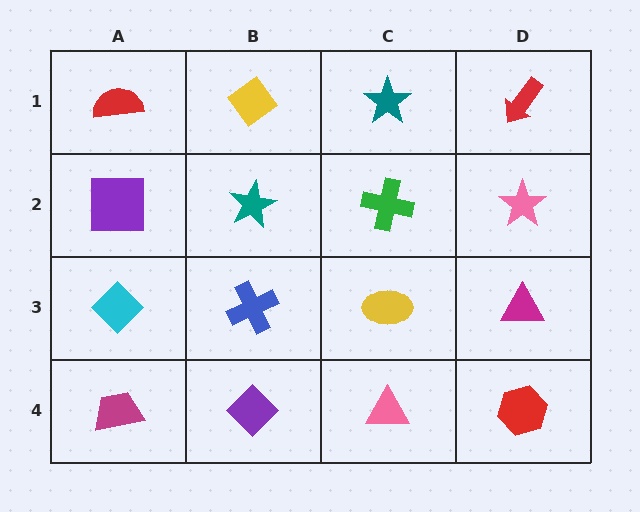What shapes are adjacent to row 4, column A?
A cyan diamond (row 3, column A), a purple diamond (row 4, column B).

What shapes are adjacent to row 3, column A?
A purple square (row 2, column A), a magenta trapezoid (row 4, column A), a blue cross (row 3, column B).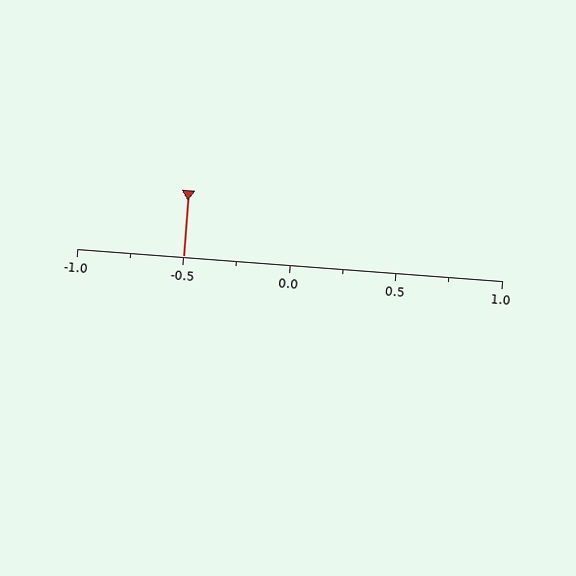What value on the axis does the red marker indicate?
The marker indicates approximately -0.5.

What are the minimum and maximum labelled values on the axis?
The axis runs from -1.0 to 1.0.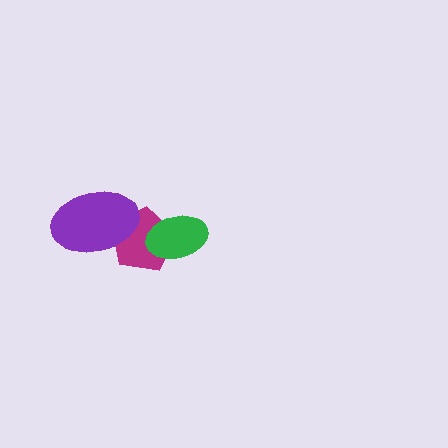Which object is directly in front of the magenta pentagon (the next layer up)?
The green ellipse is directly in front of the magenta pentagon.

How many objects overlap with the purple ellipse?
1 object overlaps with the purple ellipse.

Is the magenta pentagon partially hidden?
Yes, it is partially covered by another shape.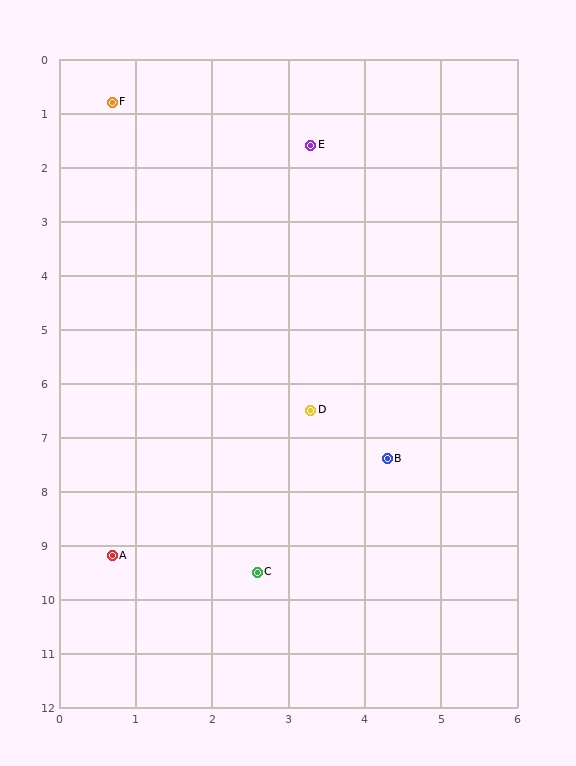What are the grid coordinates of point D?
Point D is at approximately (3.3, 6.5).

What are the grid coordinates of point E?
Point E is at approximately (3.3, 1.6).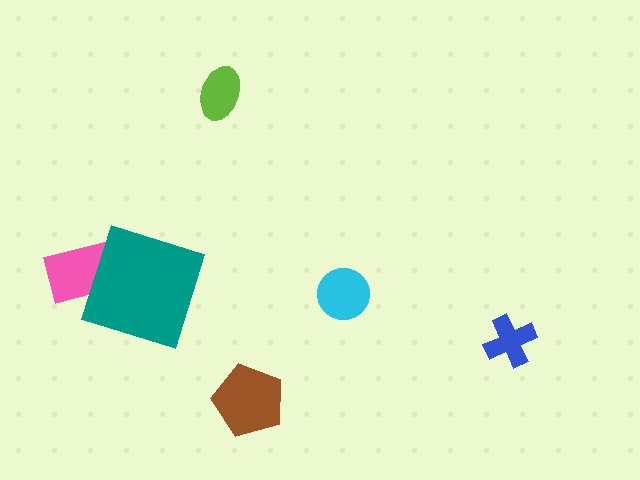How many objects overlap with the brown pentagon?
0 objects overlap with the brown pentagon.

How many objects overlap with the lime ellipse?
0 objects overlap with the lime ellipse.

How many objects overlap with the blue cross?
0 objects overlap with the blue cross.